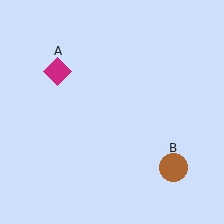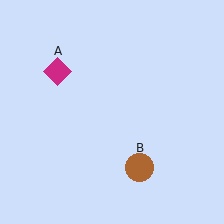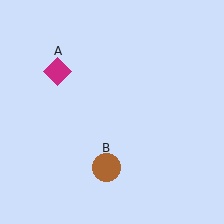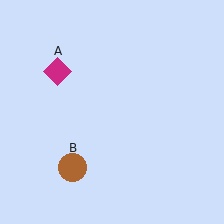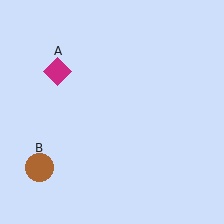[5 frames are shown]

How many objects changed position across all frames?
1 object changed position: brown circle (object B).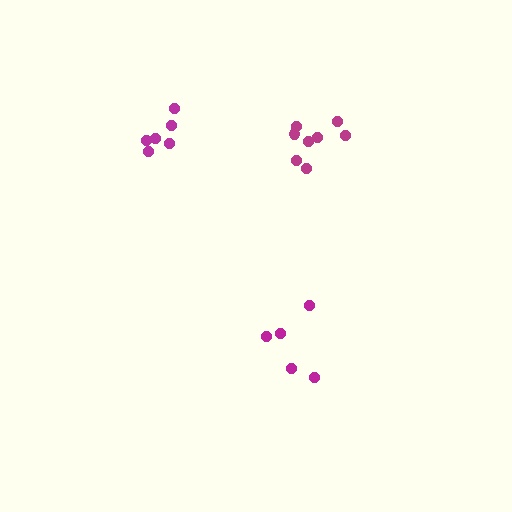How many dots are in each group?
Group 1: 6 dots, Group 2: 5 dots, Group 3: 8 dots (19 total).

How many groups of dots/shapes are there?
There are 3 groups.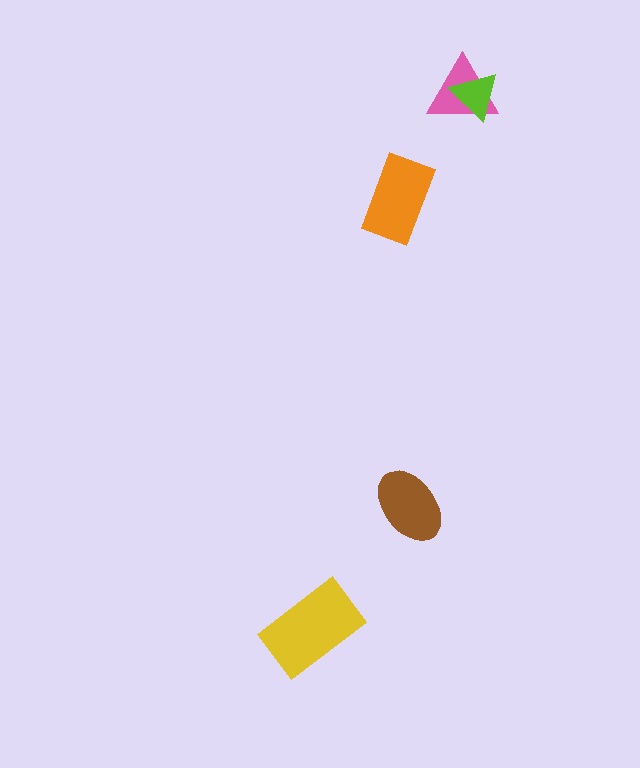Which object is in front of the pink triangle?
The lime triangle is in front of the pink triangle.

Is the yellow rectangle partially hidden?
No, no other shape covers it.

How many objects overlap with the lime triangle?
1 object overlaps with the lime triangle.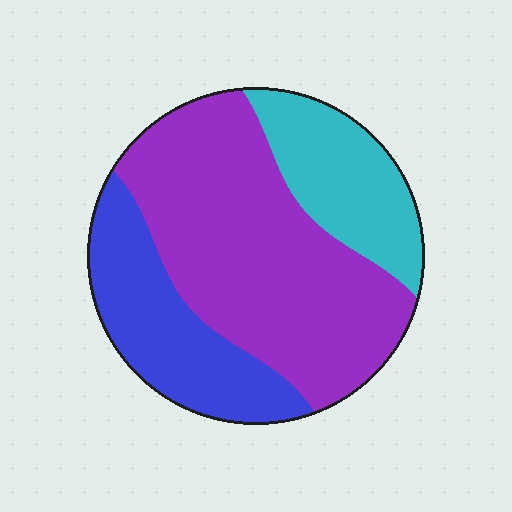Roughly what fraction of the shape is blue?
Blue takes up between a sixth and a third of the shape.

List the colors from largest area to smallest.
From largest to smallest: purple, blue, cyan.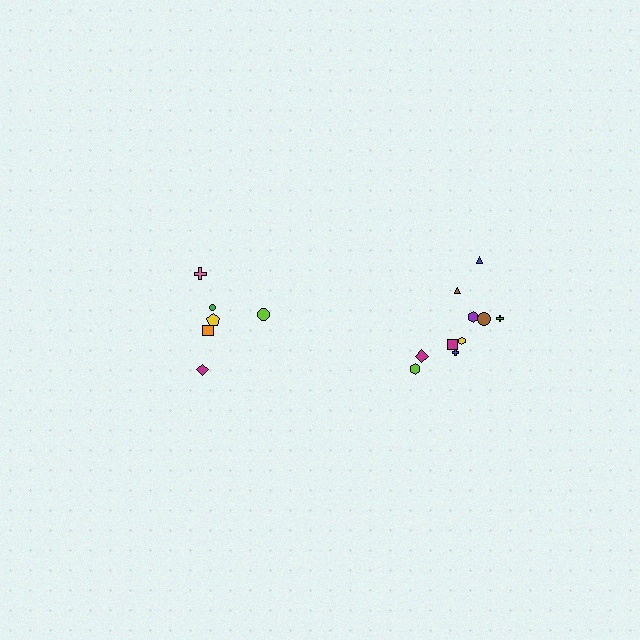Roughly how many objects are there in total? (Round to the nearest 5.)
Roughly 15 objects in total.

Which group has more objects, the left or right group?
The right group.